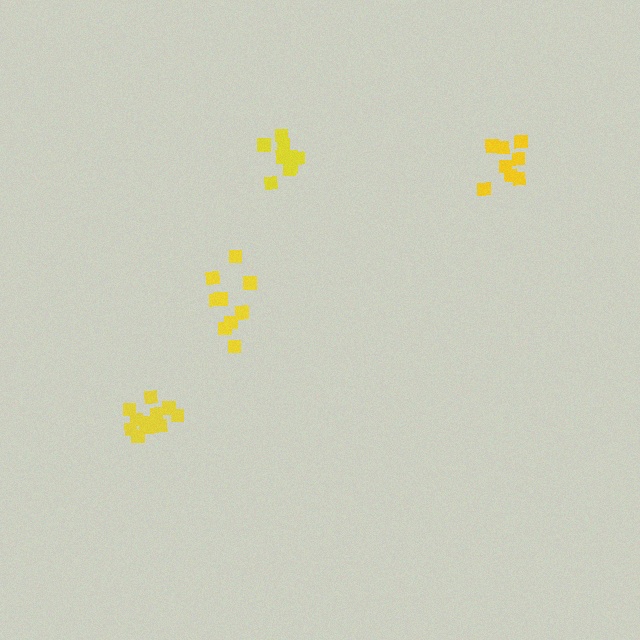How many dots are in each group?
Group 1: 8 dots, Group 2: 12 dots, Group 3: 10 dots, Group 4: 9 dots (39 total).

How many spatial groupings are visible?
There are 4 spatial groupings.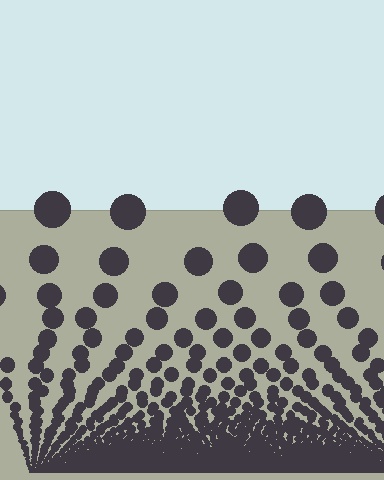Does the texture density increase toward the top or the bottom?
Density increases toward the bottom.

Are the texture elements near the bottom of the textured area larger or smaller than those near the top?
Smaller. The gradient is inverted — elements near the bottom are smaller and denser.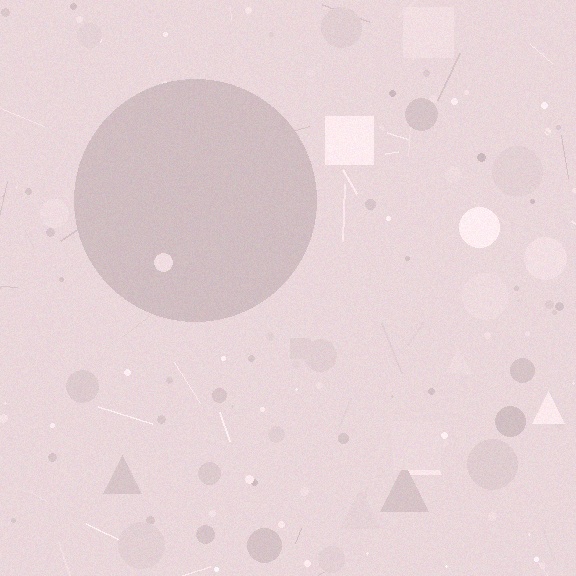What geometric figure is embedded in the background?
A circle is embedded in the background.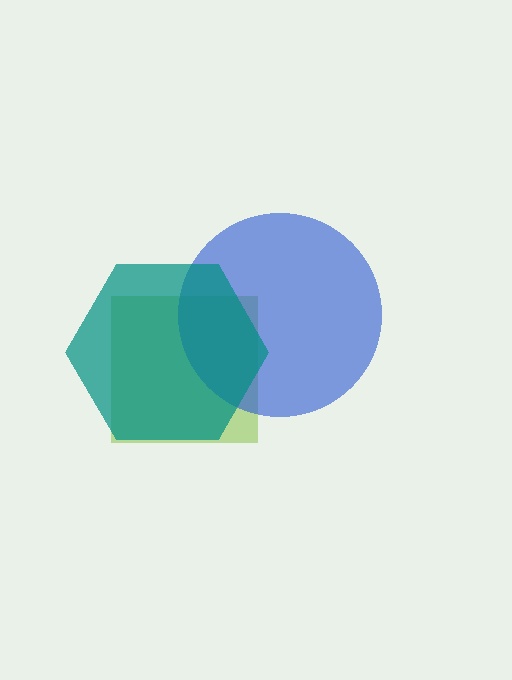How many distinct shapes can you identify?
There are 3 distinct shapes: a lime square, a blue circle, a teal hexagon.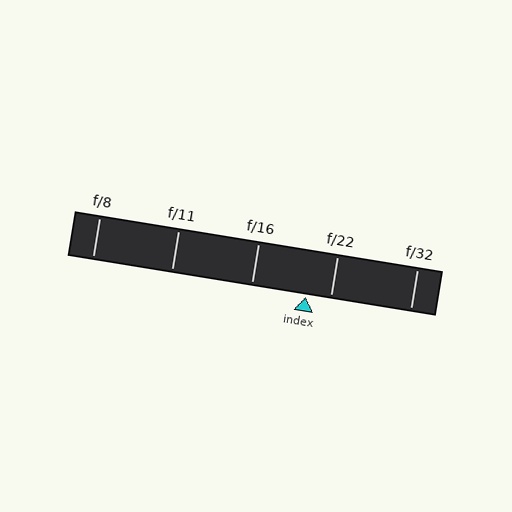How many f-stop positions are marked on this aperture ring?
There are 5 f-stop positions marked.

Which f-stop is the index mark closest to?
The index mark is closest to f/22.